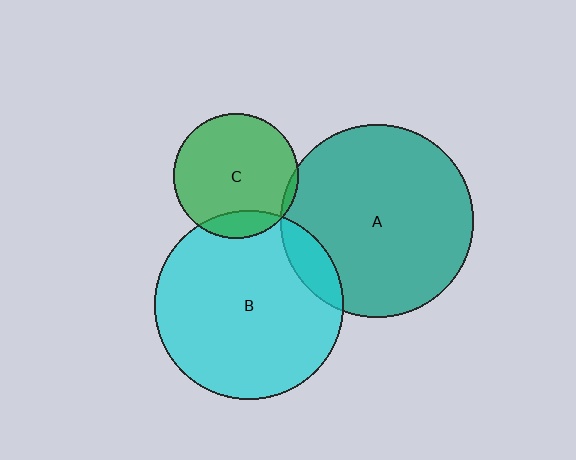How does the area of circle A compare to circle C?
Approximately 2.4 times.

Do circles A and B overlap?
Yes.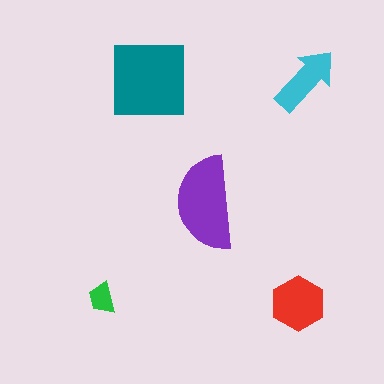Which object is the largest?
The teal square.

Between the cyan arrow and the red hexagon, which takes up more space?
The red hexagon.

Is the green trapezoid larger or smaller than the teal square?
Smaller.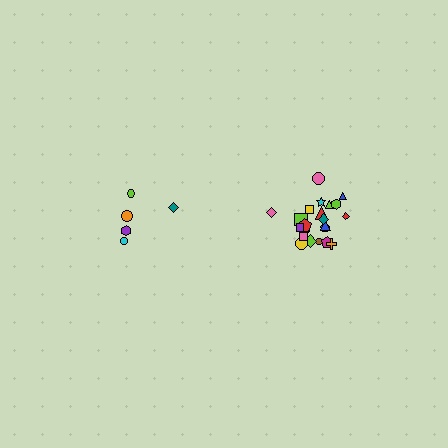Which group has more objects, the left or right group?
The right group.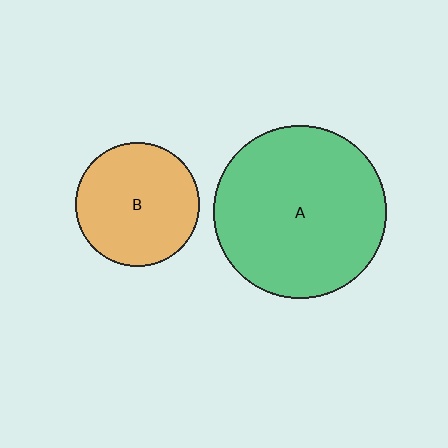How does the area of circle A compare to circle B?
Approximately 2.0 times.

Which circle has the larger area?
Circle A (green).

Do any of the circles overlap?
No, none of the circles overlap.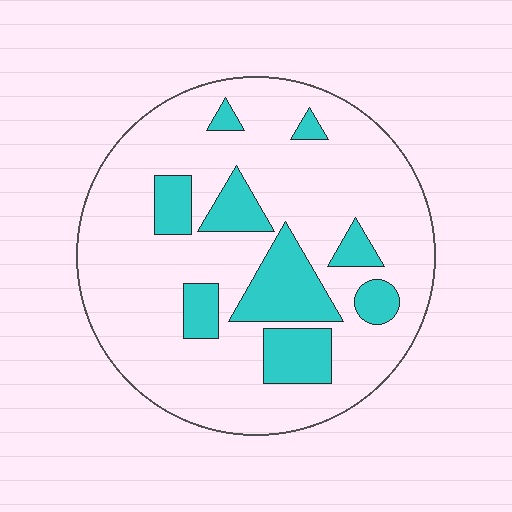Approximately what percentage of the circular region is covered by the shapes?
Approximately 20%.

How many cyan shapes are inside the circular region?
9.